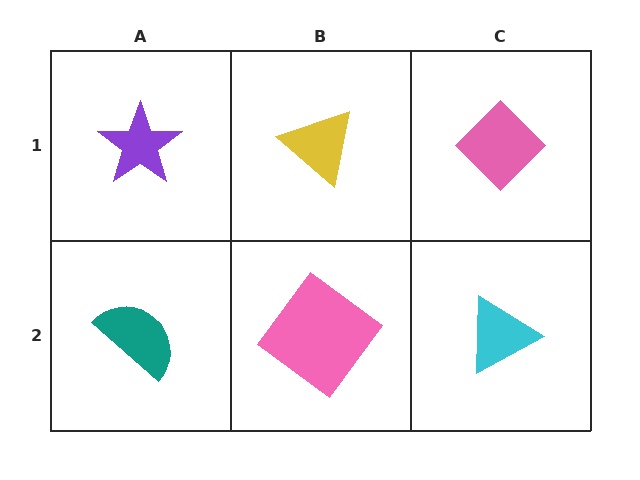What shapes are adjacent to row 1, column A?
A teal semicircle (row 2, column A), a yellow triangle (row 1, column B).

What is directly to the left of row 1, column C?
A yellow triangle.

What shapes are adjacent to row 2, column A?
A purple star (row 1, column A), a pink diamond (row 2, column B).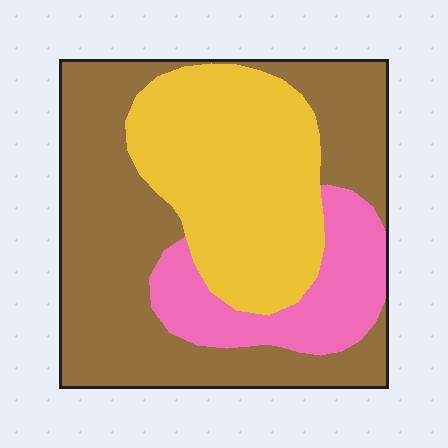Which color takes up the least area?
Pink, at roughly 15%.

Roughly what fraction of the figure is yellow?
Yellow takes up about one third (1/3) of the figure.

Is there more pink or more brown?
Brown.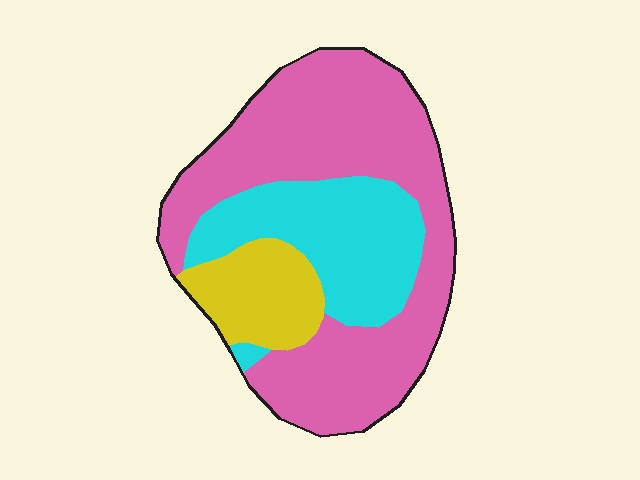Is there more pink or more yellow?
Pink.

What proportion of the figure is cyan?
Cyan takes up about one quarter (1/4) of the figure.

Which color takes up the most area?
Pink, at roughly 60%.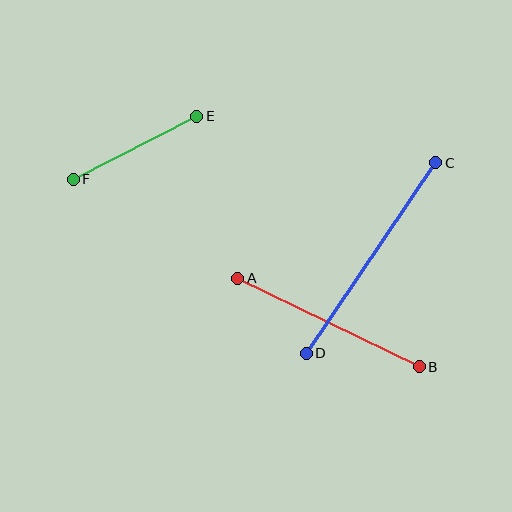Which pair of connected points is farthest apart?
Points C and D are farthest apart.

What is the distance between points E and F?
The distance is approximately 139 pixels.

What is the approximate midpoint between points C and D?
The midpoint is at approximately (371, 258) pixels.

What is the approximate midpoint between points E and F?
The midpoint is at approximately (135, 148) pixels.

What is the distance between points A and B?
The distance is approximately 202 pixels.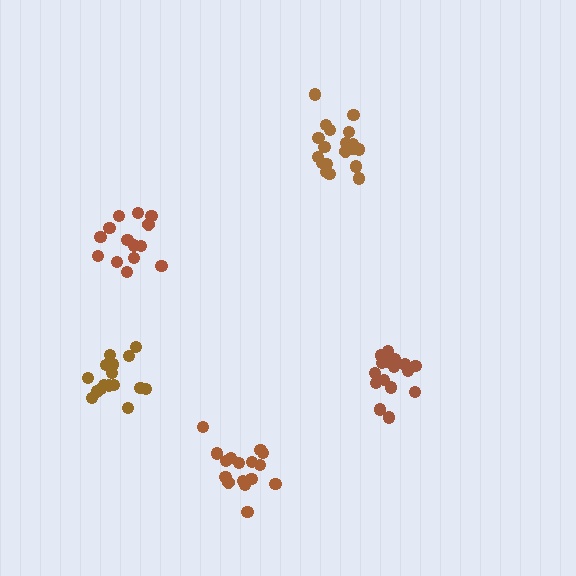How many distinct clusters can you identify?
There are 5 distinct clusters.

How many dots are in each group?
Group 1: 14 dots, Group 2: 16 dots, Group 3: 17 dots, Group 4: 16 dots, Group 5: 19 dots (82 total).